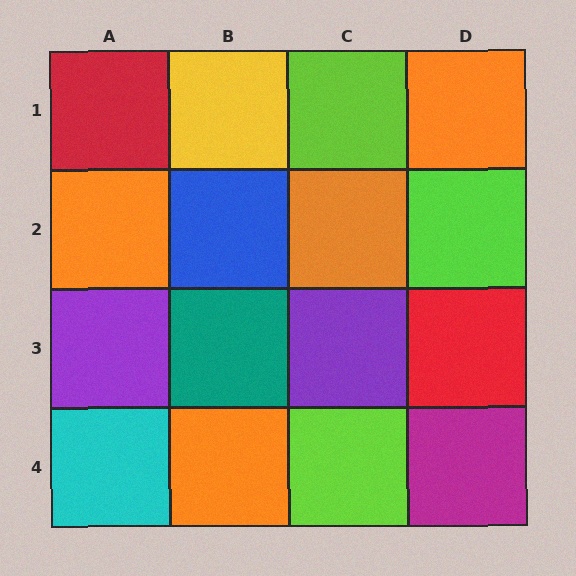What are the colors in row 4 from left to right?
Cyan, orange, lime, magenta.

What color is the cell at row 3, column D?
Red.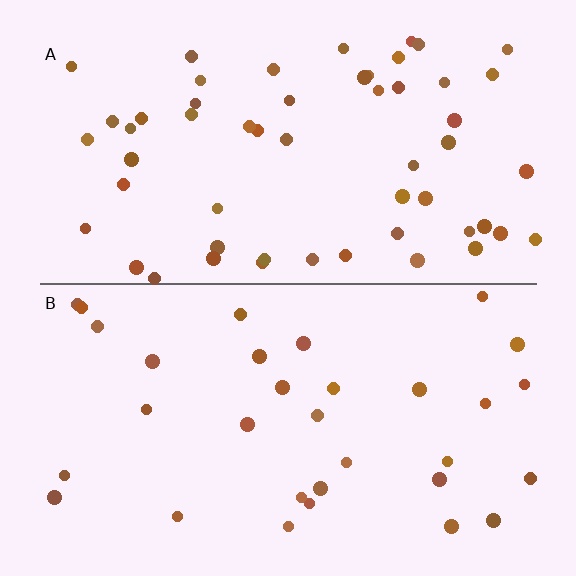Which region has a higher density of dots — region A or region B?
A (the top).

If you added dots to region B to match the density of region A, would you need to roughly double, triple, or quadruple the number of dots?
Approximately double.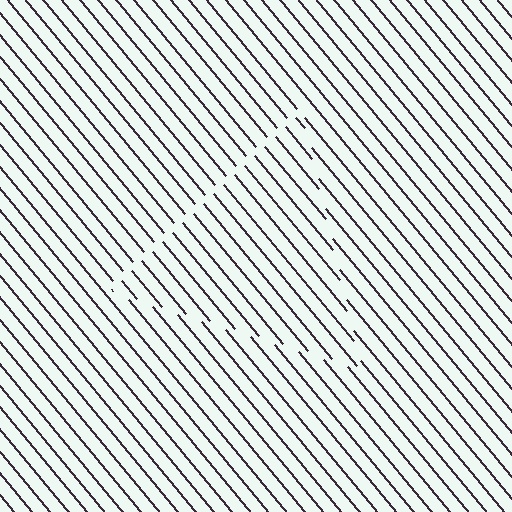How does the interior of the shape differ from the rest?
The interior of the shape contains the same grating, shifted by half a period — the contour is defined by the phase discontinuity where line-ends from the inner and outer gratings abut.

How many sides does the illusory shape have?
3 sides — the line-ends trace a triangle.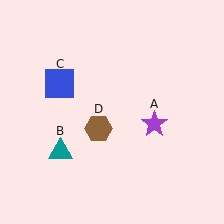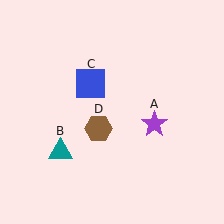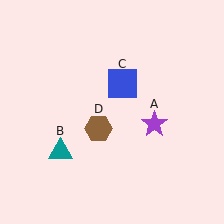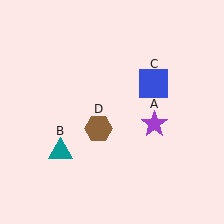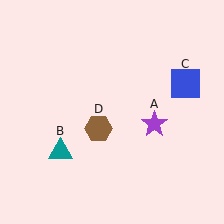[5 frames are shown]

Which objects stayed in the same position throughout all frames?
Purple star (object A) and teal triangle (object B) and brown hexagon (object D) remained stationary.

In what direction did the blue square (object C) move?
The blue square (object C) moved right.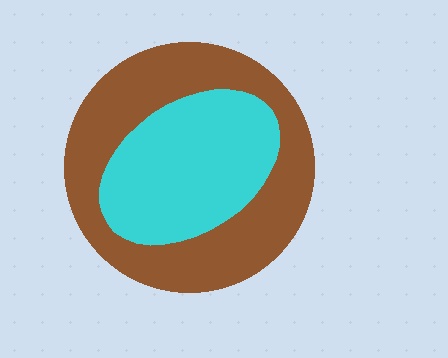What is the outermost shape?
The brown circle.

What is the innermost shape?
The cyan ellipse.